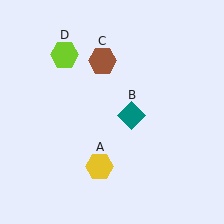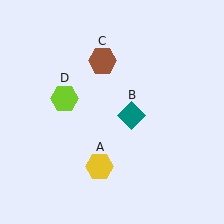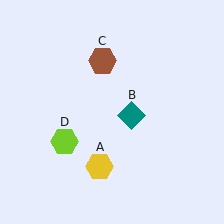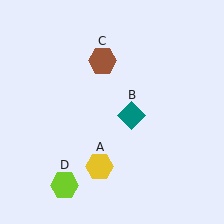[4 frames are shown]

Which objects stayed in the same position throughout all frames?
Yellow hexagon (object A) and teal diamond (object B) and brown hexagon (object C) remained stationary.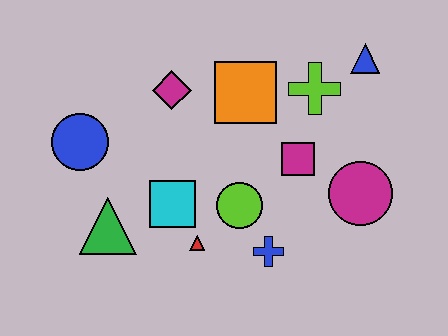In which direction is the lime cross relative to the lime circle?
The lime cross is above the lime circle.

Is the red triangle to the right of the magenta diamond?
Yes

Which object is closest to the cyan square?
The red triangle is closest to the cyan square.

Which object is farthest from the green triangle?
The blue triangle is farthest from the green triangle.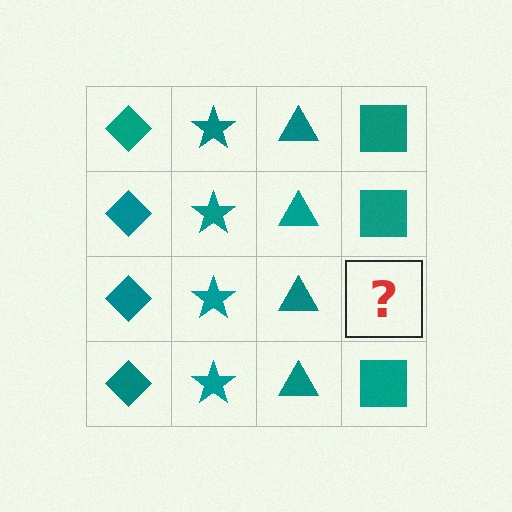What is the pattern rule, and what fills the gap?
The rule is that each column has a consistent shape. The gap should be filled with a teal square.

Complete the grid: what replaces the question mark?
The question mark should be replaced with a teal square.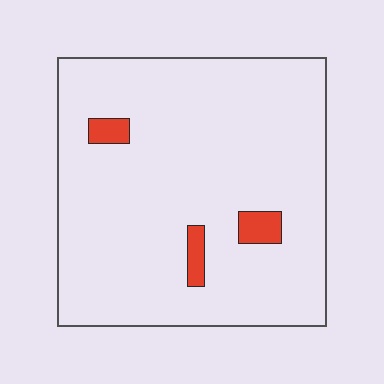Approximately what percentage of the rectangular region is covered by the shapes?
Approximately 5%.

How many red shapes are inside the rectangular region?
3.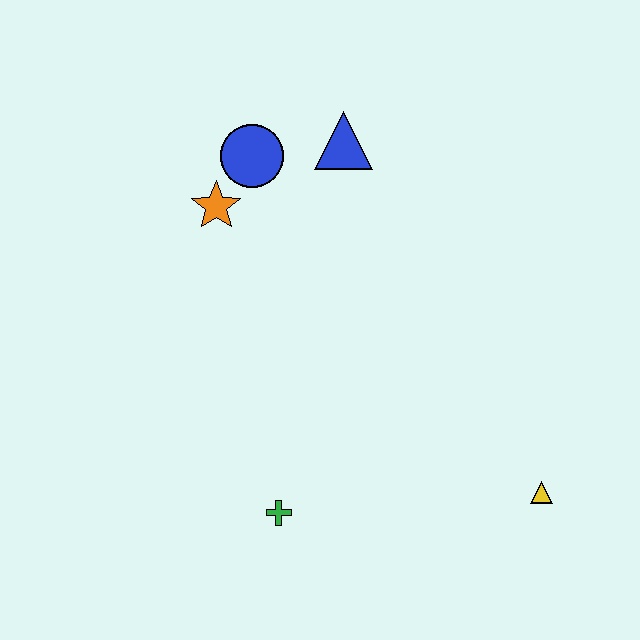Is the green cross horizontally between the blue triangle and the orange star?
Yes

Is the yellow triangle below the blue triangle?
Yes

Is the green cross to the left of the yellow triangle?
Yes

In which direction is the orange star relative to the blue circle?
The orange star is below the blue circle.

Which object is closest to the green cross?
The yellow triangle is closest to the green cross.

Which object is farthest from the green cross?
The blue triangle is farthest from the green cross.